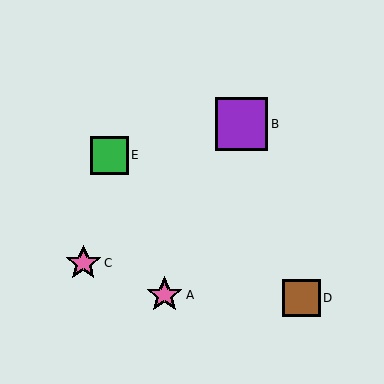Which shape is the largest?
The purple square (labeled B) is the largest.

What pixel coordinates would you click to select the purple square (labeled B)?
Click at (241, 124) to select the purple square B.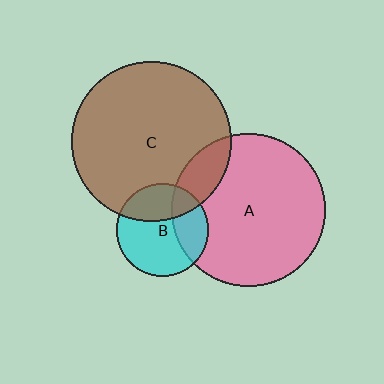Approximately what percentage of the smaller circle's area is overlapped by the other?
Approximately 35%.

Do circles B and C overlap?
Yes.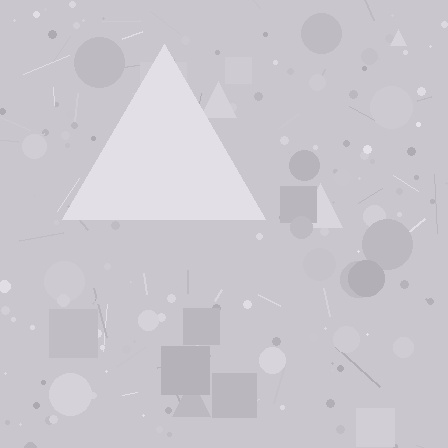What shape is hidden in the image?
A triangle is hidden in the image.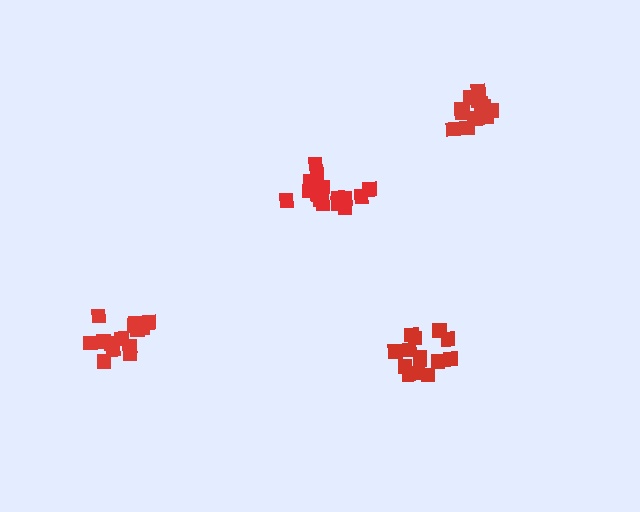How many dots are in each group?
Group 1: 13 dots, Group 2: 14 dots, Group 3: 14 dots, Group 4: 16 dots (57 total).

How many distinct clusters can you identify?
There are 4 distinct clusters.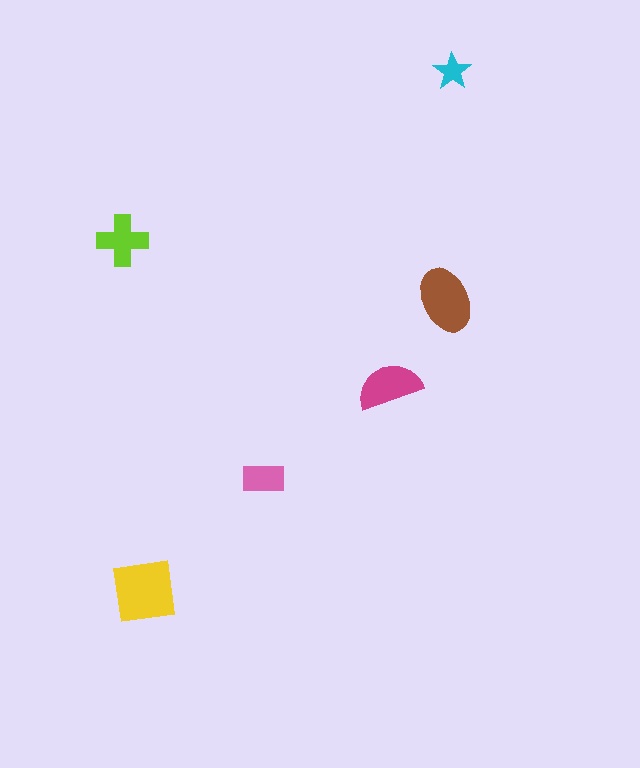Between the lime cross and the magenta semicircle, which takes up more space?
The magenta semicircle.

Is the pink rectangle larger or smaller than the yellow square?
Smaller.